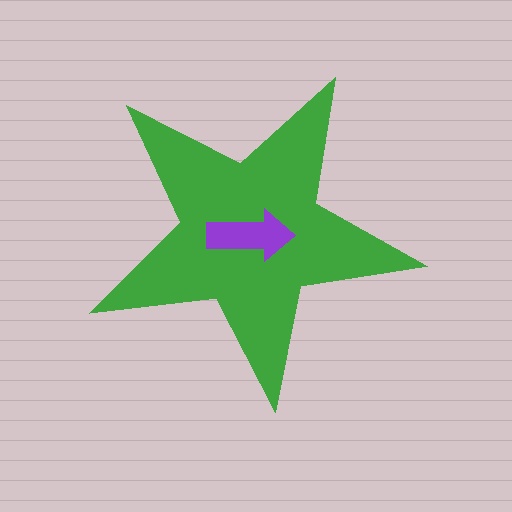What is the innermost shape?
The purple arrow.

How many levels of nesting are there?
2.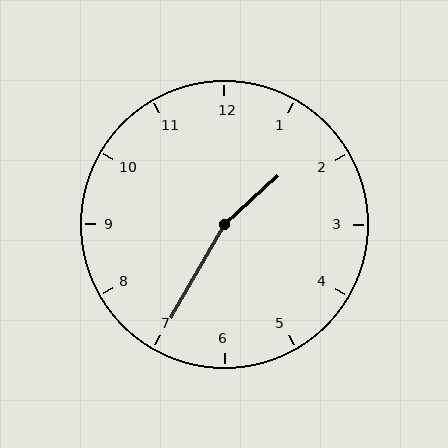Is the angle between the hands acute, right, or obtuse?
It is obtuse.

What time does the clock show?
1:35.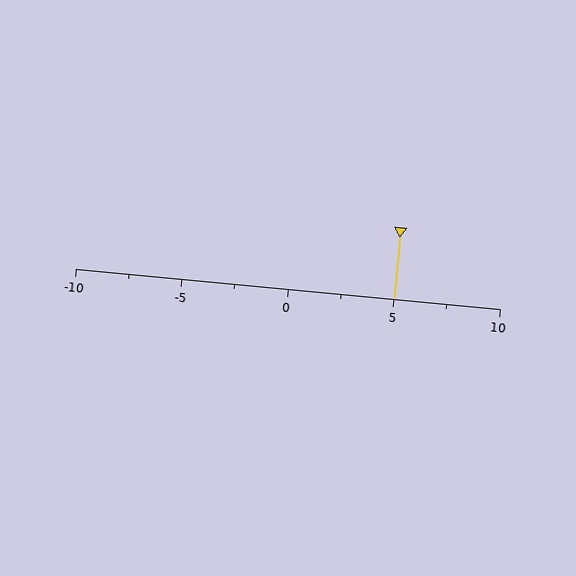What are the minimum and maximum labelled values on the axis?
The axis runs from -10 to 10.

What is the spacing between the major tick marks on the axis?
The major ticks are spaced 5 apart.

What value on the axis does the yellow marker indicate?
The marker indicates approximately 5.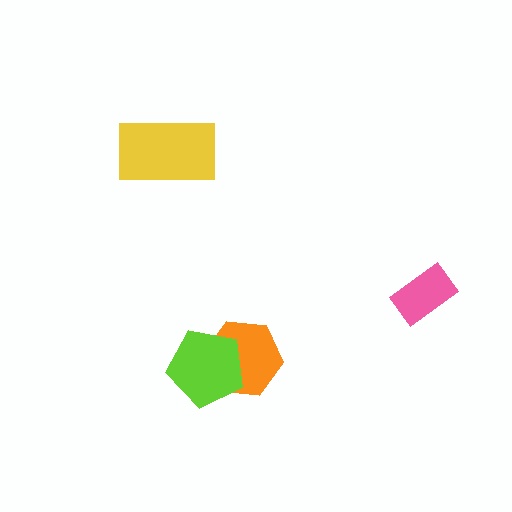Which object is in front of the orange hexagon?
The lime pentagon is in front of the orange hexagon.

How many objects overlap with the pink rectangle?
0 objects overlap with the pink rectangle.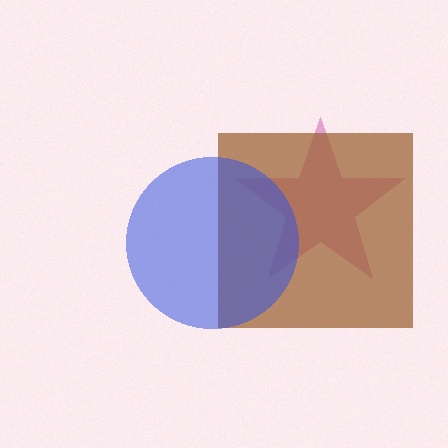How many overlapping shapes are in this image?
There are 3 overlapping shapes in the image.